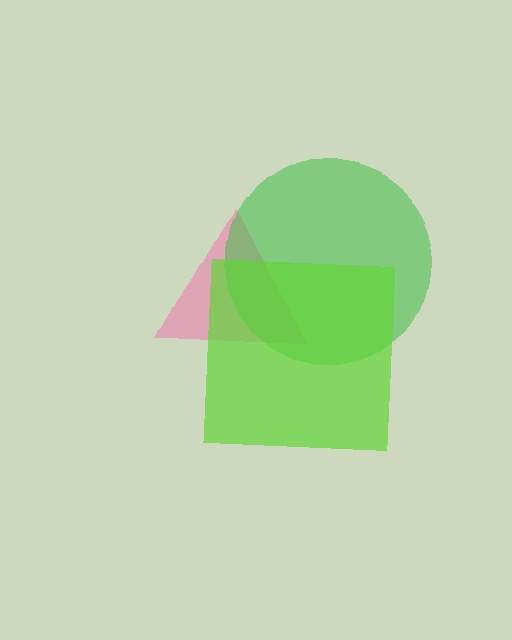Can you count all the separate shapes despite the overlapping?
Yes, there are 3 separate shapes.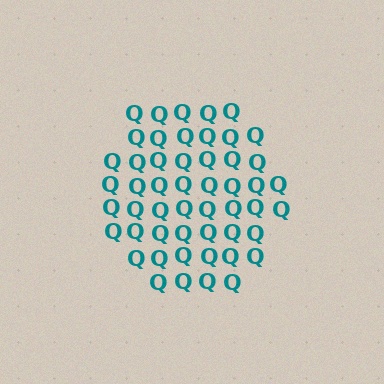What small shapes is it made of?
It is made of small letter Q's.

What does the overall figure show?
The overall figure shows a hexagon.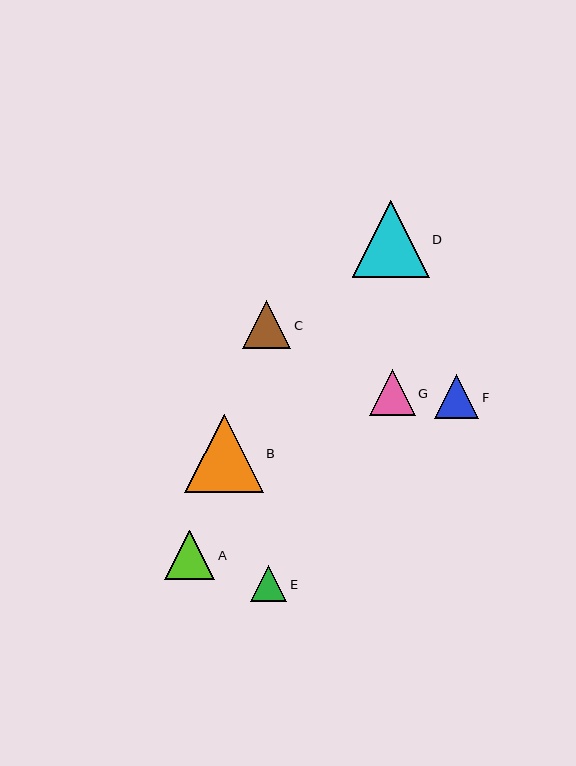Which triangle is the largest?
Triangle B is the largest with a size of approximately 79 pixels.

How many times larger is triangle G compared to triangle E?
Triangle G is approximately 1.3 times the size of triangle E.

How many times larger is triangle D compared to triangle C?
Triangle D is approximately 1.6 times the size of triangle C.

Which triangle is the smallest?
Triangle E is the smallest with a size of approximately 36 pixels.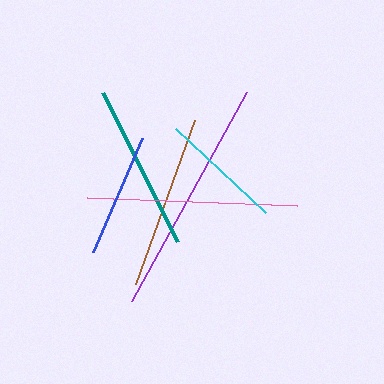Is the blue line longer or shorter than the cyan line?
The blue line is longer than the cyan line.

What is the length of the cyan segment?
The cyan segment is approximately 123 pixels long.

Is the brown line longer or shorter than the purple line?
The purple line is longer than the brown line.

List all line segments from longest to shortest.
From longest to shortest: purple, pink, brown, teal, blue, cyan.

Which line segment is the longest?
The purple line is the longest at approximately 239 pixels.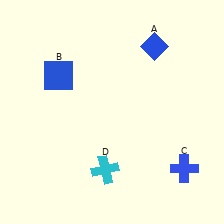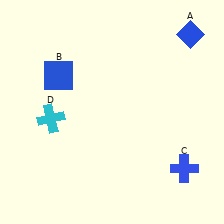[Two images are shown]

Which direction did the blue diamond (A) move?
The blue diamond (A) moved right.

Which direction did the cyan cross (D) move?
The cyan cross (D) moved left.